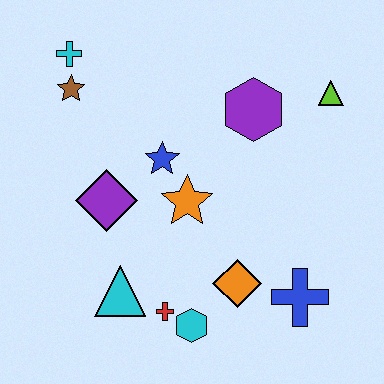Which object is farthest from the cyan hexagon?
The cyan cross is farthest from the cyan hexagon.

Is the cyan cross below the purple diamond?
No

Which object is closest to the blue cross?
The orange diamond is closest to the blue cross.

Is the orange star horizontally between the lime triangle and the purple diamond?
Yes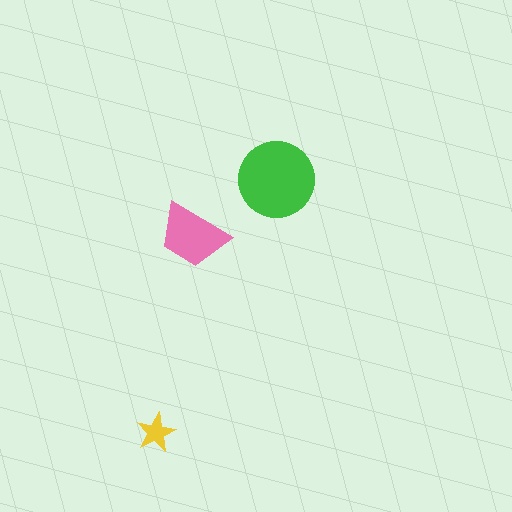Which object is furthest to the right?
The green circle is rightmost.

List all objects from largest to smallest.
The green circle, the pink trapezoid, the yellow star.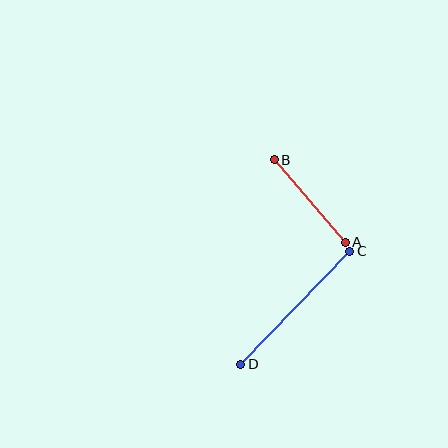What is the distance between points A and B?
The distance is approximately 109 pixels.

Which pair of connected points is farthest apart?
Points C and D are farthest apart.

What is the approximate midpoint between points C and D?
The midpoint is at approximately (295, 308) pixels.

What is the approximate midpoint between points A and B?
The midpoint is at approximately (310, 201) pixels.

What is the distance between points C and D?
The distance is approximately 157 pixels.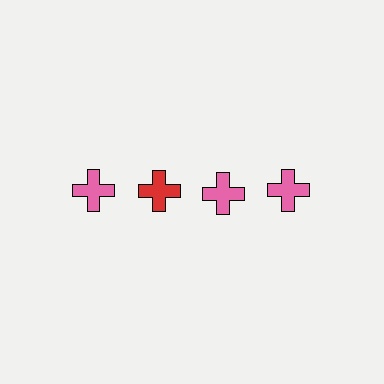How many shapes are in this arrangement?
There are 4 shapes arranged in a grid pattern.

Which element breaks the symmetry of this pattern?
The red cross in the top row, second from left column breaks the symmetry. All other shapes are pink crosses.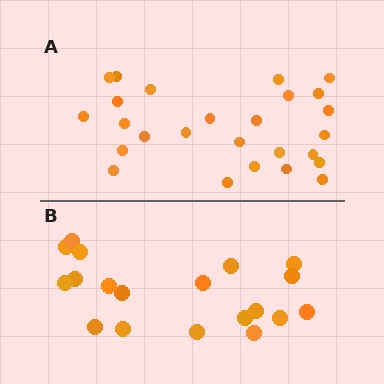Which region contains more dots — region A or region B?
Region A (the top region) has more dots.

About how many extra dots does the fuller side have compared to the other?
Region A has roughly 8 or so more dots than region B.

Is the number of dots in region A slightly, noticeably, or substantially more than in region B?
Region A has noticeably more, but not dramatically so. The ratio is roughly 1.4 to 1.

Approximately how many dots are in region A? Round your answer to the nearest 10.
About 30 dots. (The exact count is 26, which rounds to 30.)